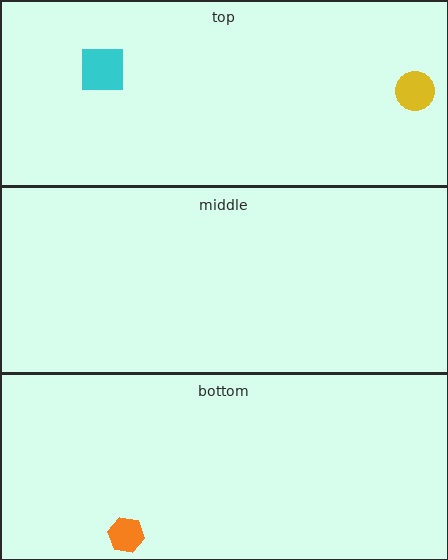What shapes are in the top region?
The cyan square, the yellow circle.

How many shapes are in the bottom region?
1.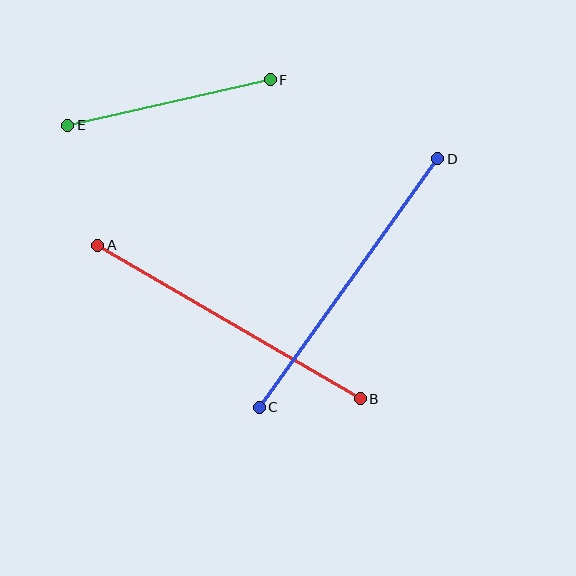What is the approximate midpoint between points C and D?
The midpoint is at approximately (349, 283) pixels.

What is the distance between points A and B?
The distance is approximately 304 pixels.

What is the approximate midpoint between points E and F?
The midpoint is at approximately (169, 103) pixels.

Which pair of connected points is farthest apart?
Points C and D are farthest apart.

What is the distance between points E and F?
The distance is approximately 208 pixels.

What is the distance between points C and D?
The distance is approximately 306 pixels.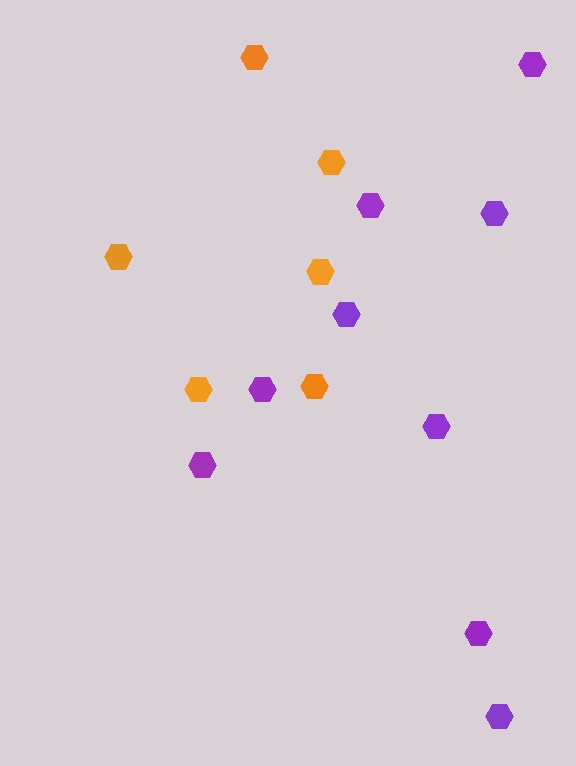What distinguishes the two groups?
There are 2 groups: one group of orange hexagons (6) and one group of purple hexagons (9).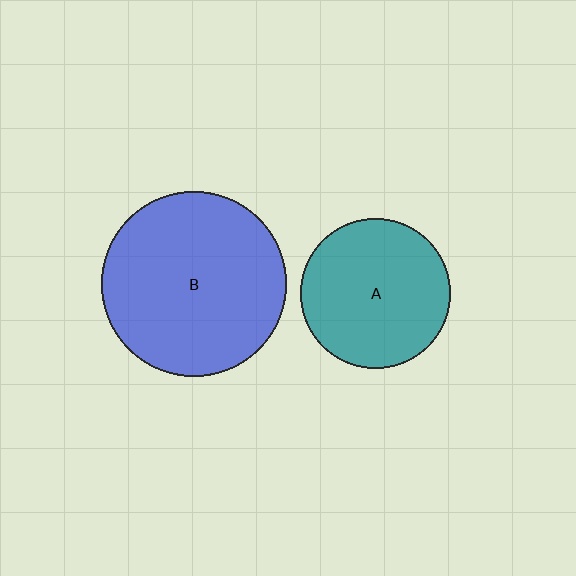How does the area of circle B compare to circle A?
Approximately 1.5 times.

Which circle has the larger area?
Circle B (blue).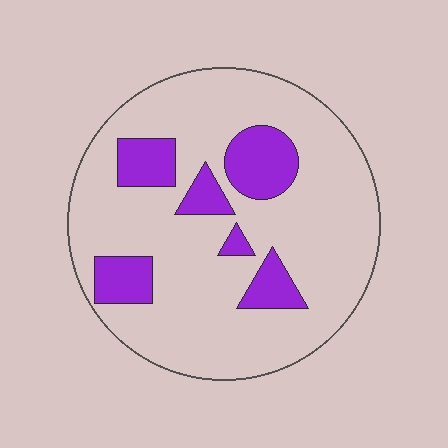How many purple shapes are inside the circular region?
6.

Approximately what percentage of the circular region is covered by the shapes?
Approximately 20%.